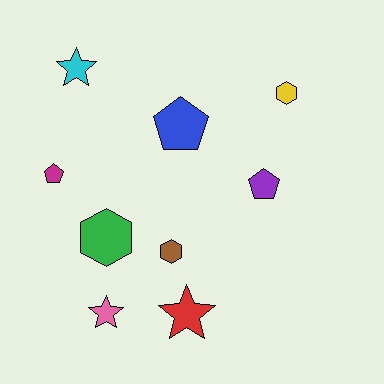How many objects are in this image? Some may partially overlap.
There are 9 objects.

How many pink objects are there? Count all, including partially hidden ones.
There is 1 pink object.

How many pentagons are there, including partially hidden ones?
There are 3 pentagons.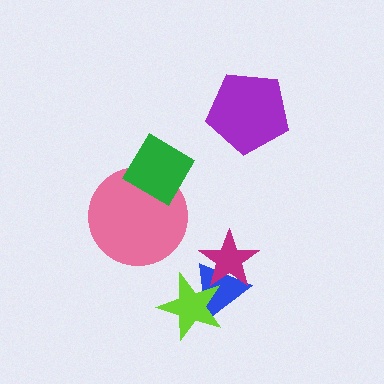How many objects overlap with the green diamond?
1 object overlaps with the green diamond.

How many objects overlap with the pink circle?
1 object overlaps with the pink circle.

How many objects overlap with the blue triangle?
2 objects overlap with the blue triangle.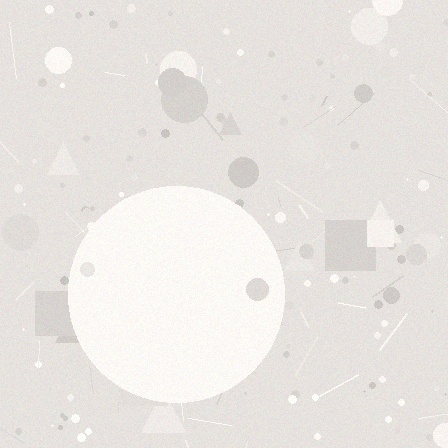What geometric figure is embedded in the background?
A circle is embedded in the background.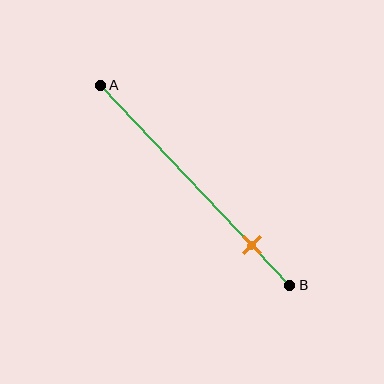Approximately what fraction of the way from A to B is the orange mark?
The orange mark is approximately 80% of the way from A to B.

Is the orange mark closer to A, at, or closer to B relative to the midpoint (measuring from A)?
The orange mark is closer to point B than the midpoint of segment AB.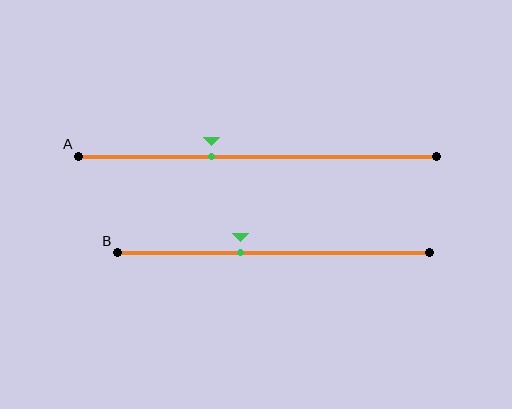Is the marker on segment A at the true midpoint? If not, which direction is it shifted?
No, the marker on segment A is shifted to the left by about 13% of the segment length.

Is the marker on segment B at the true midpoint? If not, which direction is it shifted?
No, the marker on segment B is shifted to the left by about 10% of the segment length.